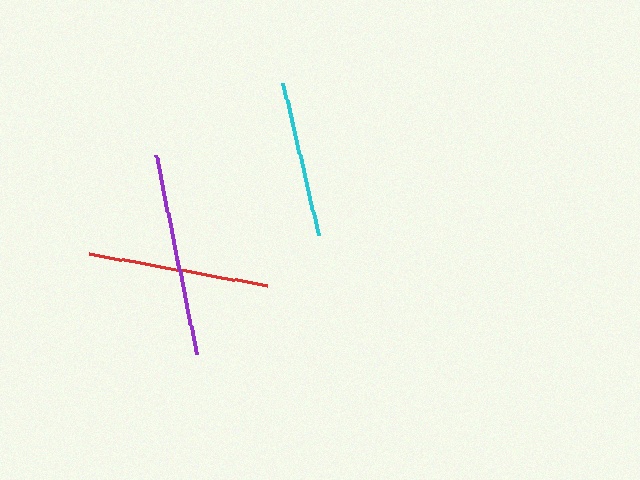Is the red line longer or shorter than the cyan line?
The red line is longer than the cyan line.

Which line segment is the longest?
The purple line is the longest at approximately 203 pixels.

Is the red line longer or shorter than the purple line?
The purple line is longer than the red line.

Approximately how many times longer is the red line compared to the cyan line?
The red line is approximately 1.2 times the length of the cyan line.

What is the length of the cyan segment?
The cyan segment is approximately 157 pixels long.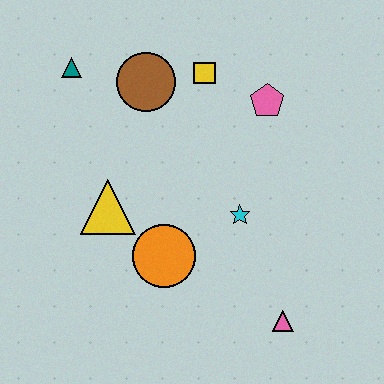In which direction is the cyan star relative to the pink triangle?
The cyan star is above the pink triangle.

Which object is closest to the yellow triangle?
The orange circle is closest to the yellow triangle.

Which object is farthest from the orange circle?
The teal triangle is farthest from the orange circle.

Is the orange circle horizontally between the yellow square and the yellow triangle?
Yes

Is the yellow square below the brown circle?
No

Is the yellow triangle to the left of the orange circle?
Yes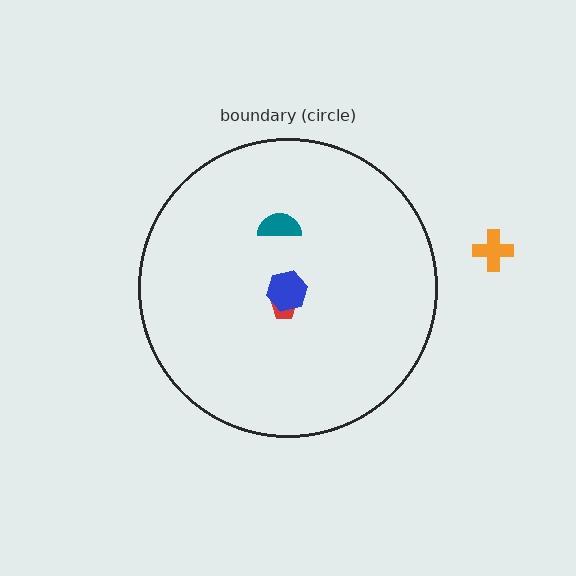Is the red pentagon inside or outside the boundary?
Inside.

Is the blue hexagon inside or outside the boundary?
Inside.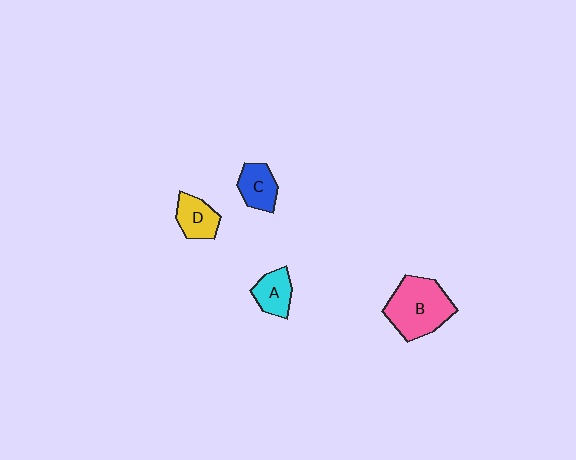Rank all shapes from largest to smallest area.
From largest to smallest: B (pink), D (yellow), C (blue), A (cyan).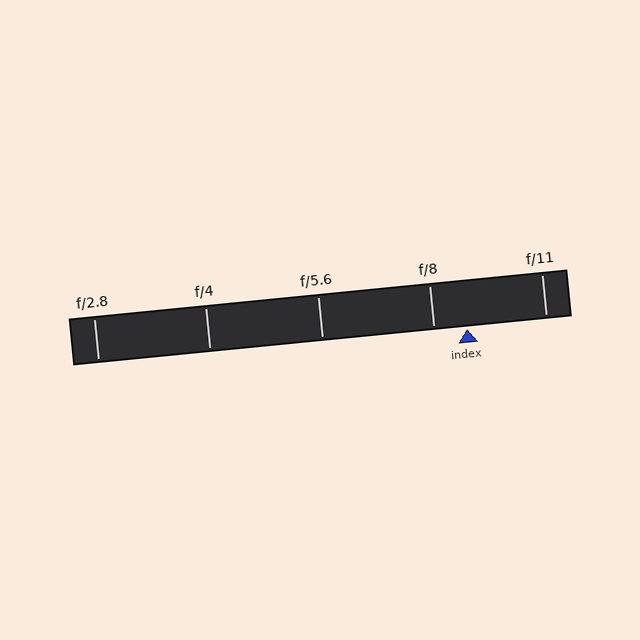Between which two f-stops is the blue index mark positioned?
The index mark is between f/8 and f/11.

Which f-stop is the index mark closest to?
The index mark is closest to f/8.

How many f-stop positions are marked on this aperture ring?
There are 5 f-stop positions marked.